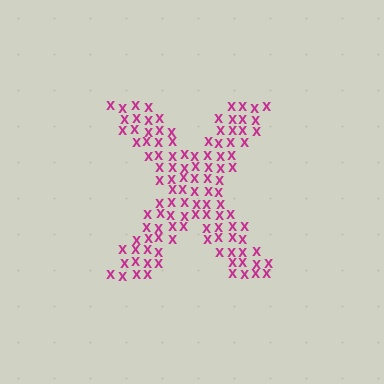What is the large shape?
The large shape is the letter X.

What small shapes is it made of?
It is made of small letter X's.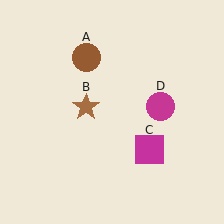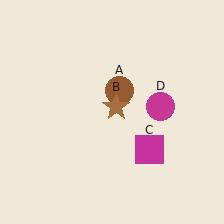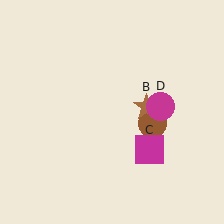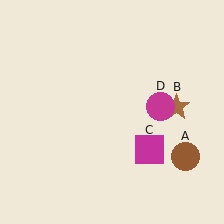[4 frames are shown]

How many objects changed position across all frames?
2 objects changed position: brown circle (object A), brown star (object B).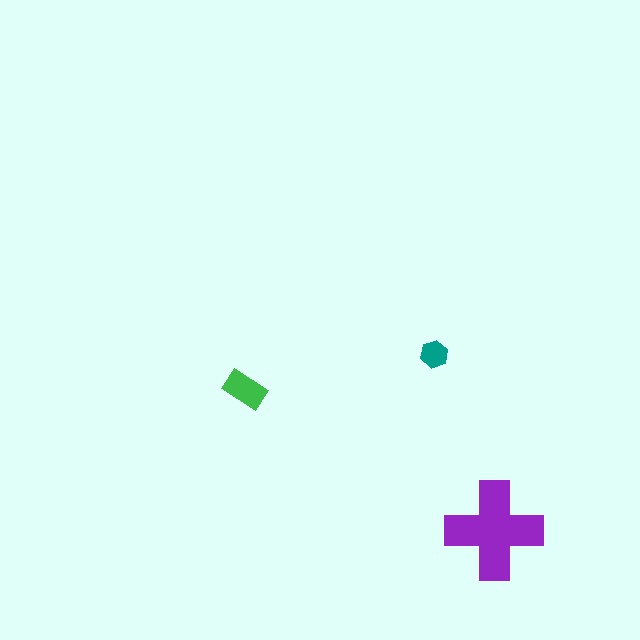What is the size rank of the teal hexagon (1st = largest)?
3rd.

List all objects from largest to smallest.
The purple cross, the green rectangle, the teal hexagon.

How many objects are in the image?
There are 3 objects in the image.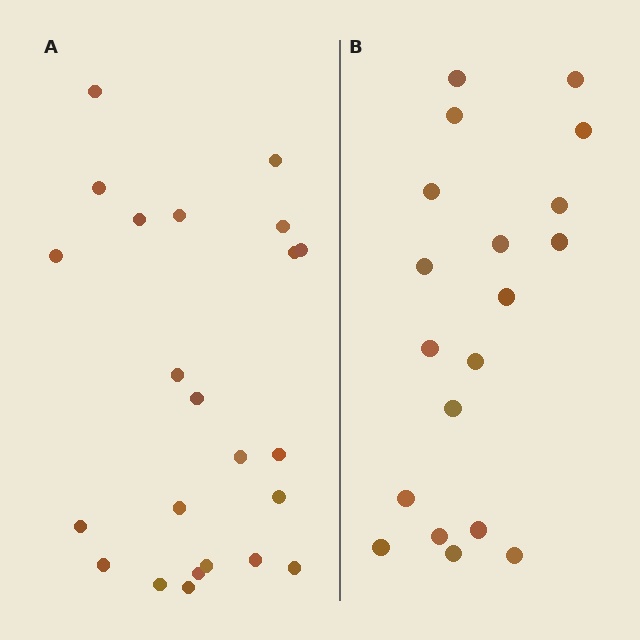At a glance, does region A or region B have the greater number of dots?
Region A (the left region) has more dots.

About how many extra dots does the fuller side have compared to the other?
Region A has about 4 more dots than region B.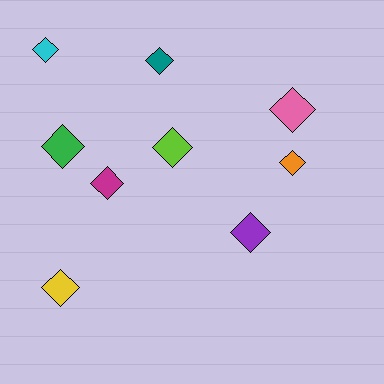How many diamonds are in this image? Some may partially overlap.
There are 9 diamonds.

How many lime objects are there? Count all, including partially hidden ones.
There is 1 lime object.